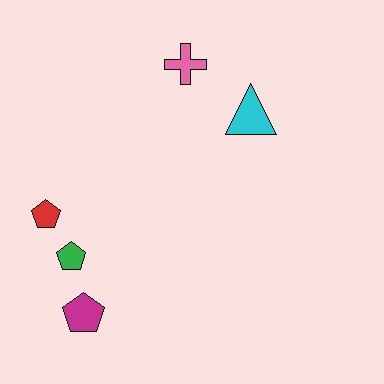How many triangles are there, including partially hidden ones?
There is 1 triangle.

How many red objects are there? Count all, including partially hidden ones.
There is 1 red object.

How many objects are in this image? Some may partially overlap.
There are 5 objects.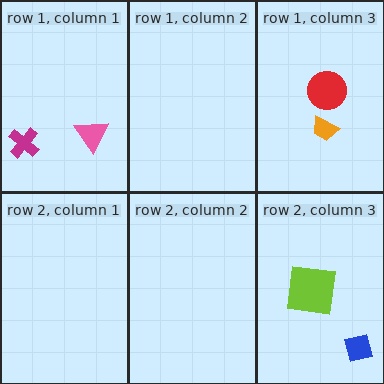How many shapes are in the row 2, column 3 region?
2.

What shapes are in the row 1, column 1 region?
The pink triangle, the magenta cross.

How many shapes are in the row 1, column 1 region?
2.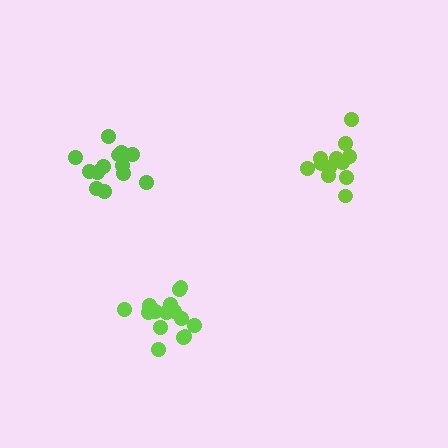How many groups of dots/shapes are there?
There are 3 groups.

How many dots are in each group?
Group 1: 16 dots, Group 2: 12 dots, Group 3: 13 dots (41 total).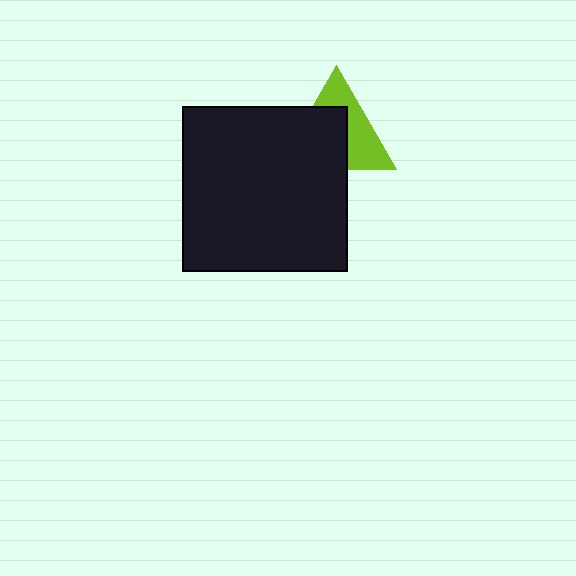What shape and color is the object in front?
The object in front is a black square.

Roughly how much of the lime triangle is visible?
About half of it is visible (roughly 46%).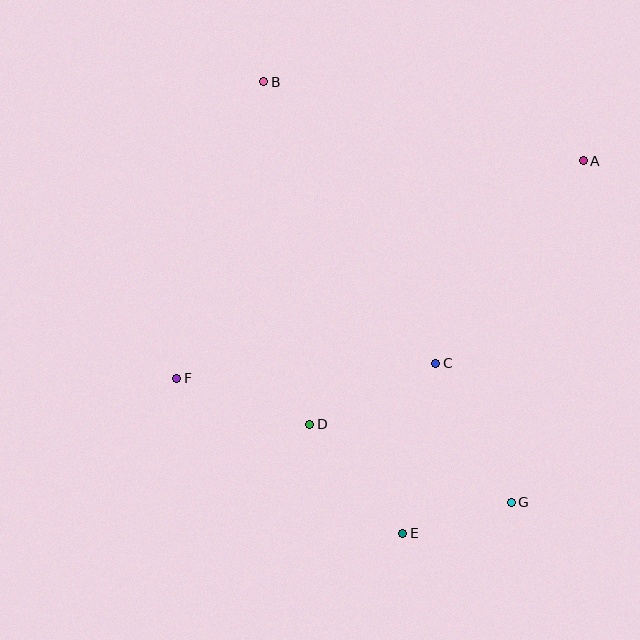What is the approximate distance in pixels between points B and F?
The distance between B and F is approximately 309 pixels.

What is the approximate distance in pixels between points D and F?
The distance between D and F is approximately 141 pixels.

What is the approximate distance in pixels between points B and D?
The distance between B and D is approximately 346 pixels.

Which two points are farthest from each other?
Points B and G are farthest from each other.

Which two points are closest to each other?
Points E and G are closest to each other.